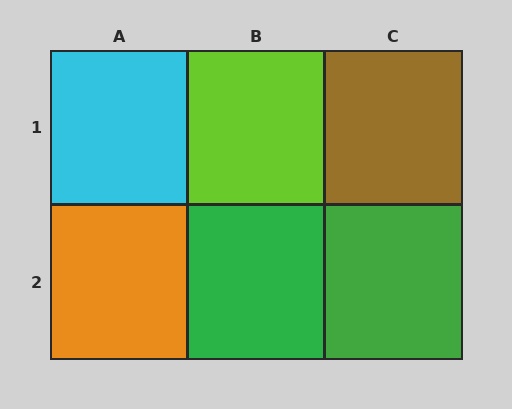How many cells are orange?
1 cell is orange.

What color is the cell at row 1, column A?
Cyan.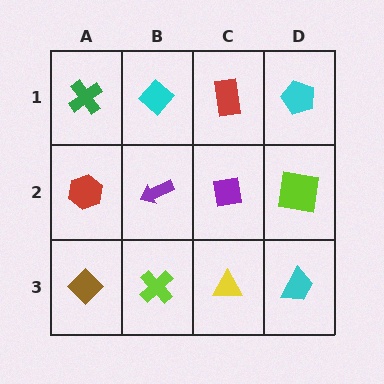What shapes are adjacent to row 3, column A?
A red hexagon (row 2, column A), a lime cross (row 3, column B).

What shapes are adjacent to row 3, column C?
A purple square (row 2, column C), a lime cross (row 3, column B), a cyan trapezoid (row 3, column D).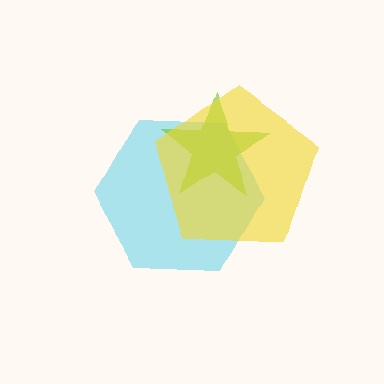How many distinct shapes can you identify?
There are 3 distinct shapes: a cyan hexagon, a lime star, a yellow pentagon.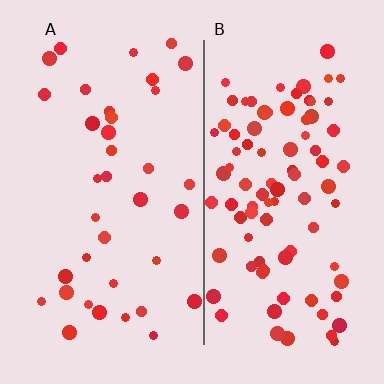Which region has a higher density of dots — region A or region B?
B (the right).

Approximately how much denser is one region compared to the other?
Approximately 2.5× — region B over region A.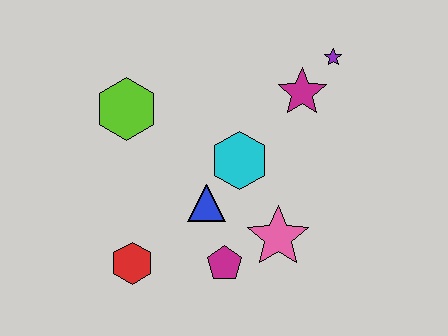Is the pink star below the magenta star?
Yes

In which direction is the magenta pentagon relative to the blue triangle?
The magenta pentagon is below the blue triangle.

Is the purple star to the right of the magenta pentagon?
Yes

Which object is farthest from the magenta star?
The red hexagon is farthest from the magenta star.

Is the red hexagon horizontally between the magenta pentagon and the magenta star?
No